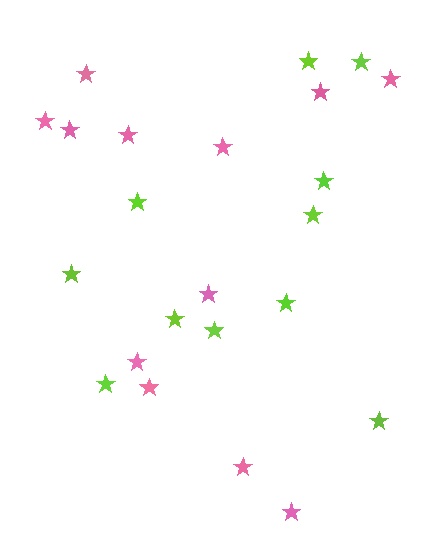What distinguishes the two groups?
There are 2 groups: one group of pink stars (12) and one group of lime stars (11).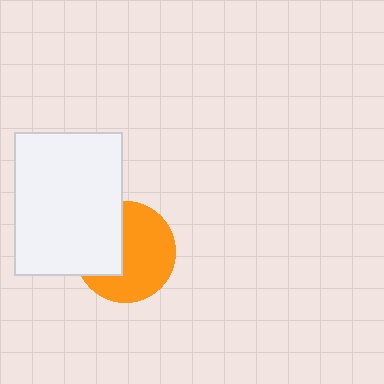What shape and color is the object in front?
The object in front is a white rectangle.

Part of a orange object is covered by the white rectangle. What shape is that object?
It is a circle.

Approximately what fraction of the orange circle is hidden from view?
Roughly 37% of the orange circle is hidden behind the white rectangle.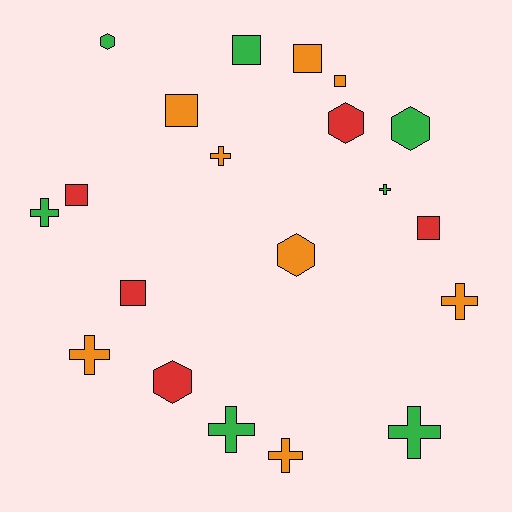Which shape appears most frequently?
Cross, with 8 objects.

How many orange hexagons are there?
There is 1 orange hexagon.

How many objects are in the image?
There are 20 objects.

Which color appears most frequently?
Orange, with 8 objects.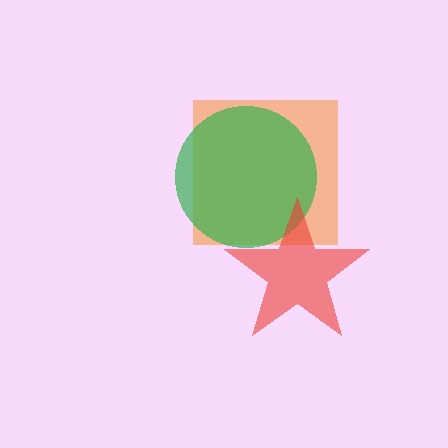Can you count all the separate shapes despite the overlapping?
Yes, there are 3 separate shapes.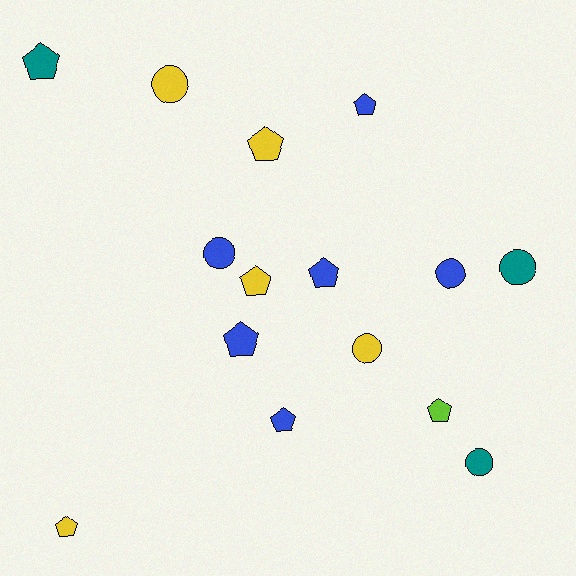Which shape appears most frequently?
Pentagon, with 9 objects.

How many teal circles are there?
There are 2 teal circles.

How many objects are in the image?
There are 15 objects.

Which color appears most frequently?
Blue, with 6 objects.